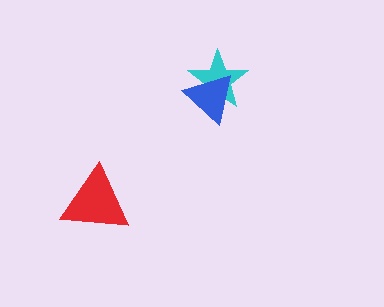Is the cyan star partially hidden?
Yes, it is partially covered by another shape.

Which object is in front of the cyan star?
The blue triangle is in front of the cyan star.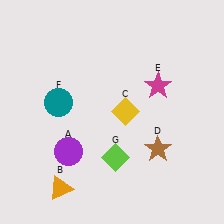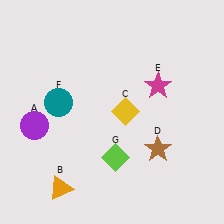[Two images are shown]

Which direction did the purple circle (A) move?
The purple circle (A) moved left.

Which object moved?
The purple circle (A) moved left.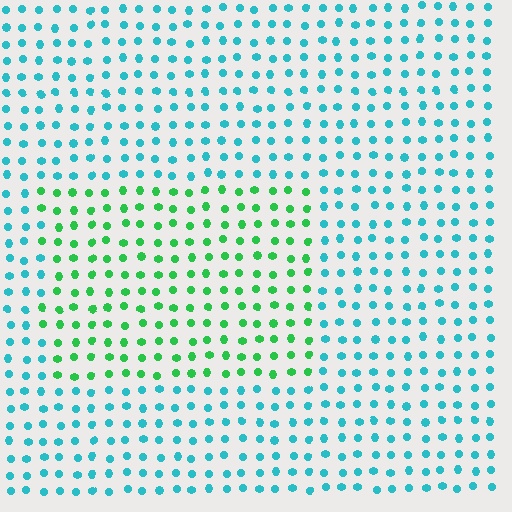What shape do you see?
I see a rectangle.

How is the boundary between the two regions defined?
The boundary is defined purely by a slight shift in hue (about 51 degrees). Spacing, size, and orientation are identical on both sides.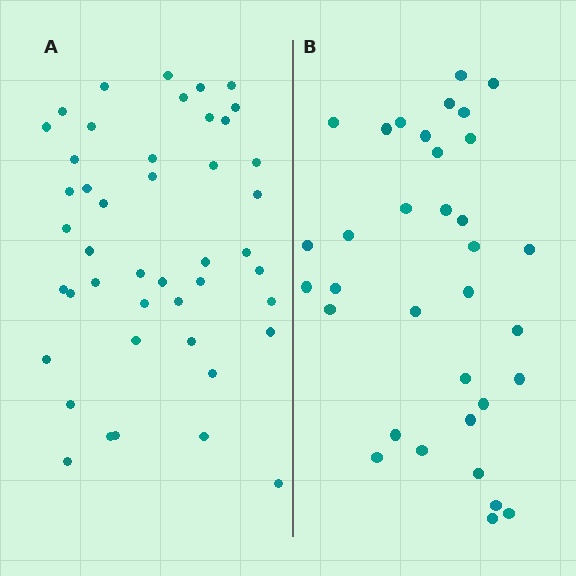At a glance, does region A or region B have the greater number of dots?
Region A (the left region) has more dots.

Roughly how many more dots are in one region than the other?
Region A has roughly 12 or so more dots than region B.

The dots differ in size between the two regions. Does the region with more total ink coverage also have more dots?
No. Region B has more total ink coverage because its dots are larger, but region A actually contains more individual dots. Total area can be misleading — the number of items is what matters here.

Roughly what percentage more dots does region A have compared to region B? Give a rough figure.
About 30% more.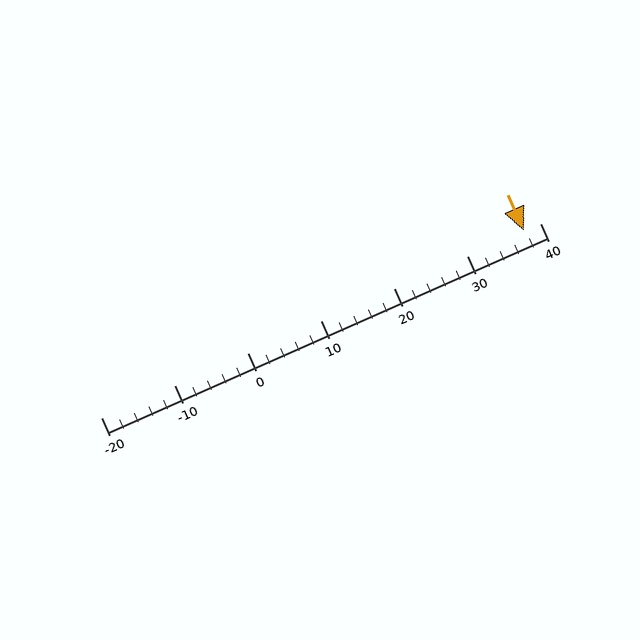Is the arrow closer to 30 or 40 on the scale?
The arrow is closer to 40.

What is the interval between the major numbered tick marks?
The major tick marks are spaced 10 units apart.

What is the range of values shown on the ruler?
The ruler shows values from -20 to 40.